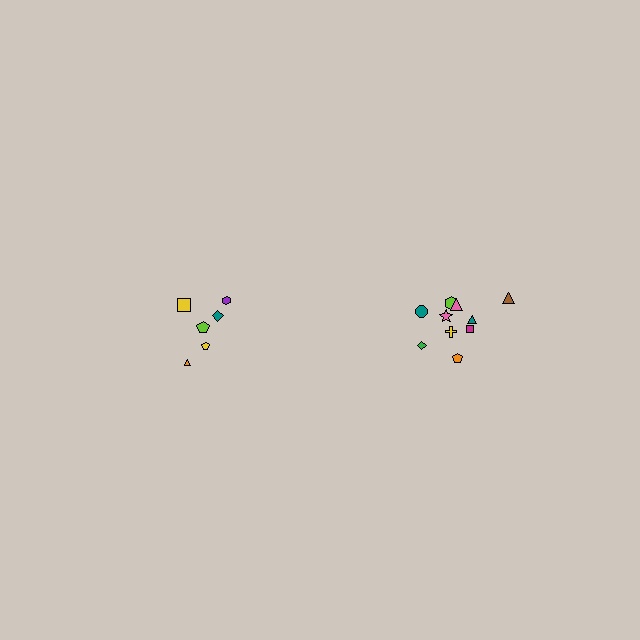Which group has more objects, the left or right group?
The right group.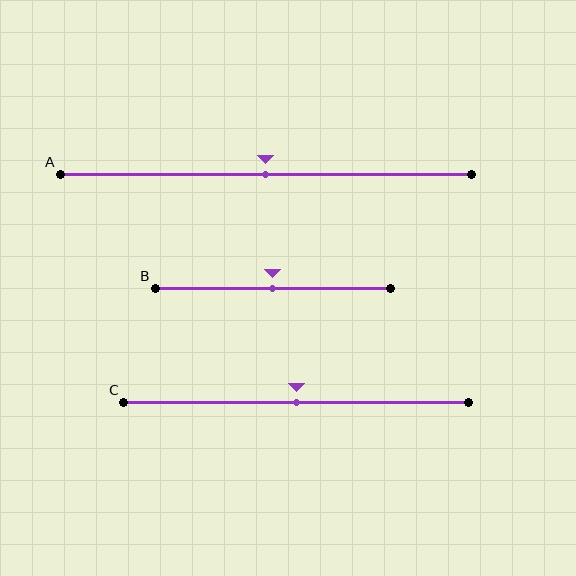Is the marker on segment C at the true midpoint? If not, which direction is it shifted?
Yes, the marker on segment C is at the true midpoint.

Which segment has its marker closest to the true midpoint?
Segment A has its marker closest to the true midpoint.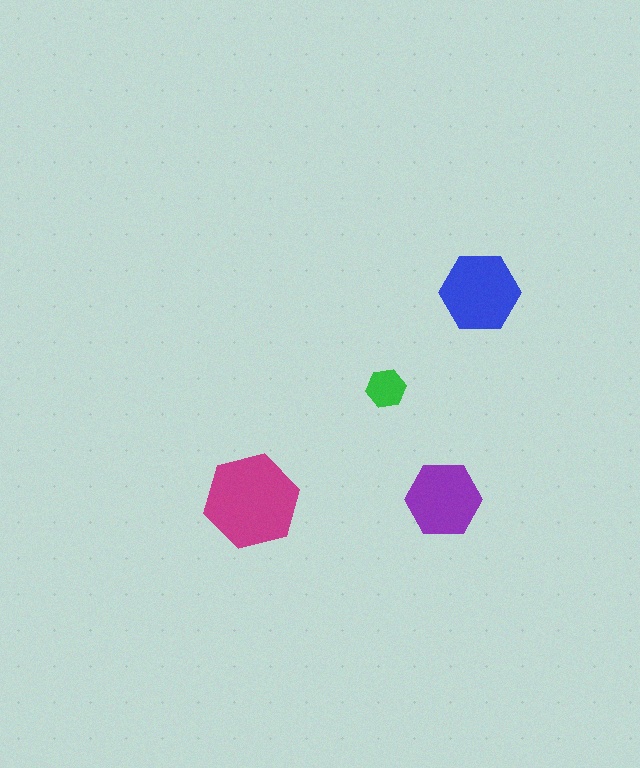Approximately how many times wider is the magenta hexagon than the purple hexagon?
About 1.5 times wider.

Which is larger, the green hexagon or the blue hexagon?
The blue one.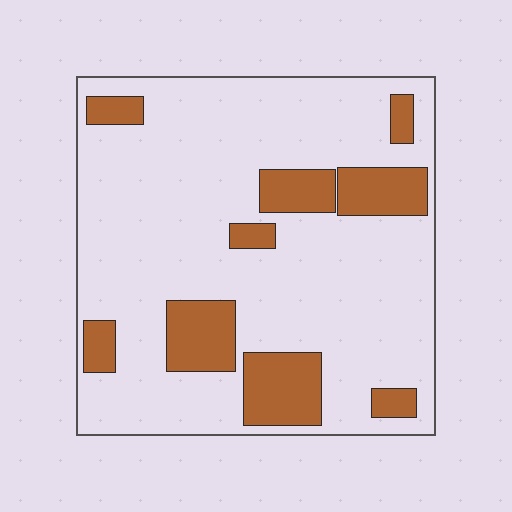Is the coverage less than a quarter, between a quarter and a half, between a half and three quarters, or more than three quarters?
Less than a quarter.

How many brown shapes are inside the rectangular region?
9.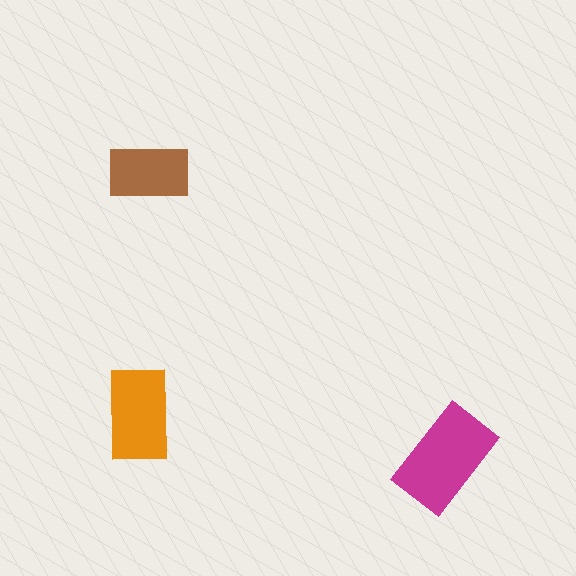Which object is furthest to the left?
The orange rectangle is leftmost.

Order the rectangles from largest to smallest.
the magenta one, the orange one, the brown one.